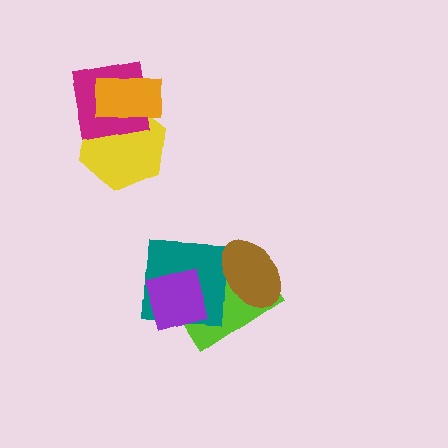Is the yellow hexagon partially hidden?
Yes, it is partially covered by another shape.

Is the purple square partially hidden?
No, no other shape covers it.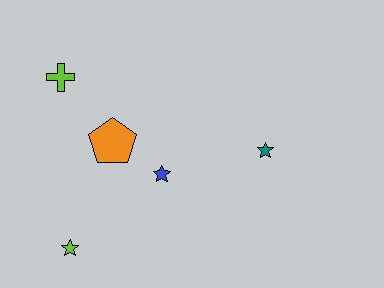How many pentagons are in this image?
There is 1 pentagon.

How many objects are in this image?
There are 5 objects.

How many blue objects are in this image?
There is 1 blue object.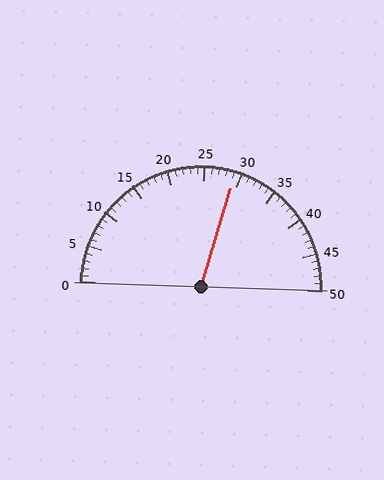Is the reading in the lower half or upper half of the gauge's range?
The reading is in the upper half of the range (0 to 50).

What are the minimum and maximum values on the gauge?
The gauge ranges from 0 to 50.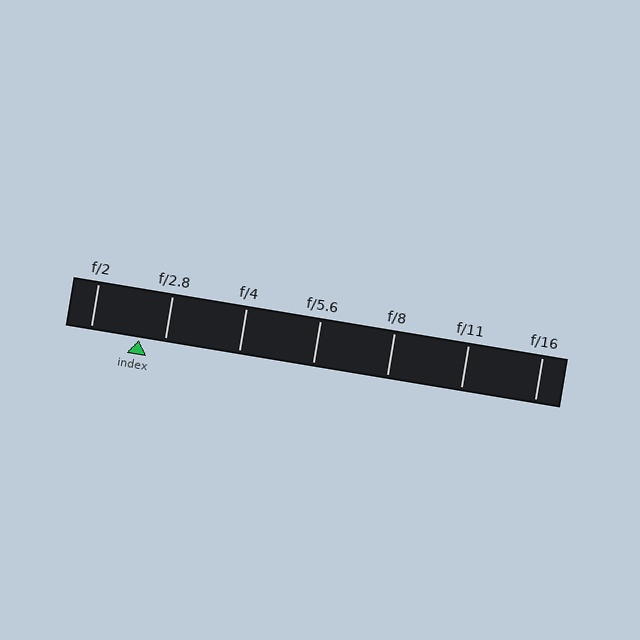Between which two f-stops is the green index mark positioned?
The index mark is between f/2 and f/2.8.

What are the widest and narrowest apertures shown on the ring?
The widest aperture shown is f/2 and the narrowest is f/16.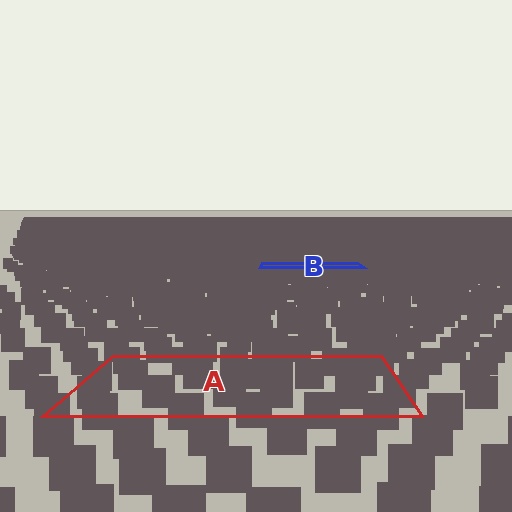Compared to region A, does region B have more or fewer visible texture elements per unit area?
Region B has more texture elements per unit area — they are packed more densely because it is farther away.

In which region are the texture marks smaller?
The texture marks are smaller in region B, because it is farther away.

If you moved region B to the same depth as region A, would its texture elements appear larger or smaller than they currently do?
They would appear larger. At a closer depth, the same texture elements are projected at a bigger on-screen size.